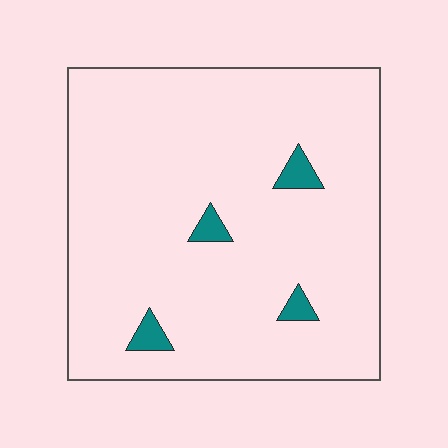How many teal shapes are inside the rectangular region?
4.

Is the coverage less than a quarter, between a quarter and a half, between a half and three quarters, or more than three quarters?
Less than a quarter.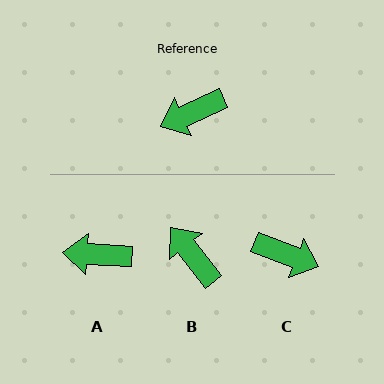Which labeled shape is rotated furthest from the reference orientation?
C, about 135 degrees away.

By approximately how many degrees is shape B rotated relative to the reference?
Approximately 76 degrees clockwise.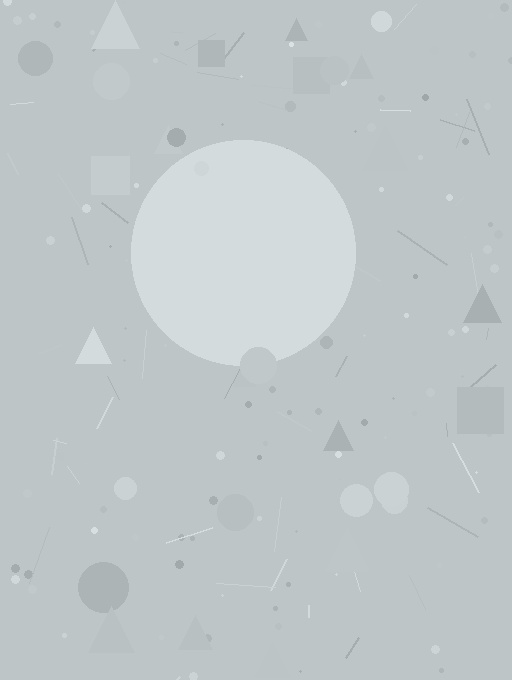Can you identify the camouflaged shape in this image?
The camouflaged shape is a circle.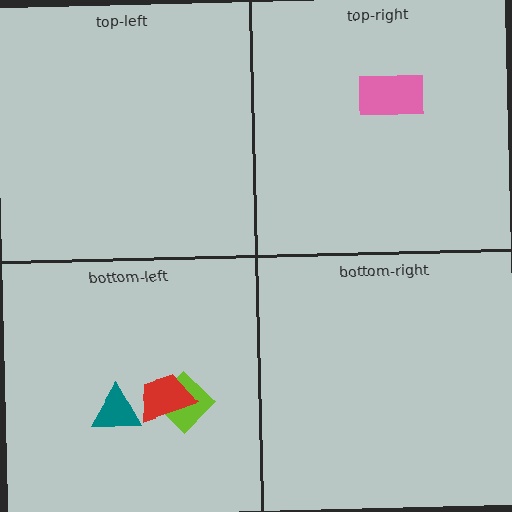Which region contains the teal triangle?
The bottom-left region.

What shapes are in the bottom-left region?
The lime diamond, the teal triangle, the red trapezoid.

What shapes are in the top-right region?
The pink rectangle.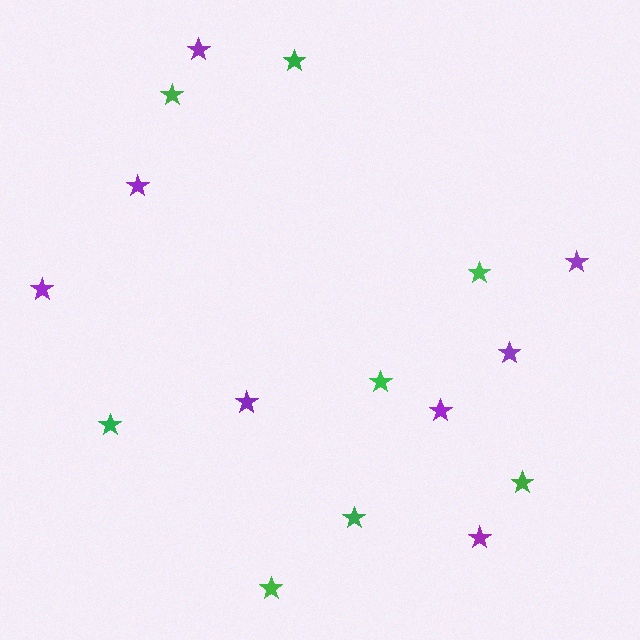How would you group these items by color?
There are 2 groups: one group of purple stars (8) and one group of green stars (8).